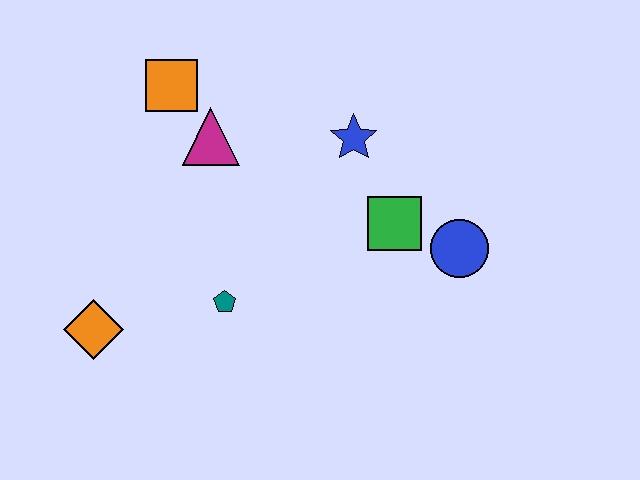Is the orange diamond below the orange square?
Yes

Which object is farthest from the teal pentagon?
The blue circle is farthest from the teal pentagon.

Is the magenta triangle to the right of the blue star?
No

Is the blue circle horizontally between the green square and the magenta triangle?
No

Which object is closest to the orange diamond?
The teal pentagon is closest to the orange diamond.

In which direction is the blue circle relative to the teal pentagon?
The blue circle is to the right of the teal pentagon.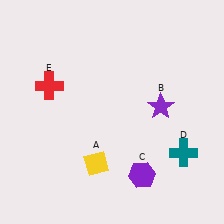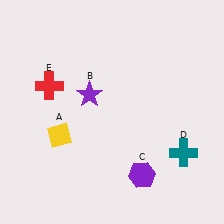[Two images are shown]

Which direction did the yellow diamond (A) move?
The yellow diamond (A) moved left.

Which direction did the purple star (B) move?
The purple star (B) moved left.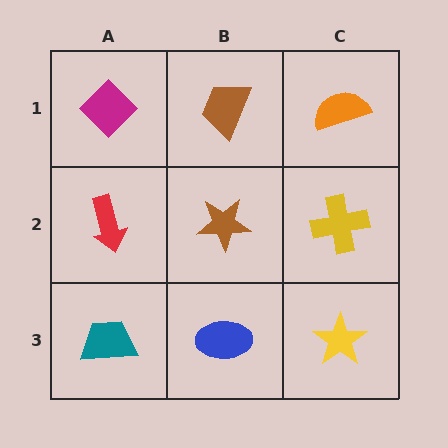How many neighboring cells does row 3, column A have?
2.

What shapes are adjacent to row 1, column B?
A brown star (row 2, column B), a magenta diamond (row 1, column A), an orange semicircle (row 1, column C).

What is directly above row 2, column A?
A magenta diamond.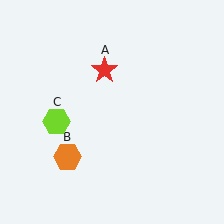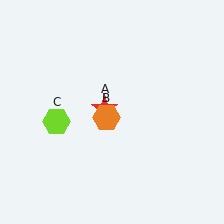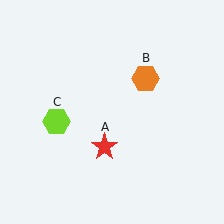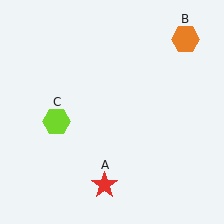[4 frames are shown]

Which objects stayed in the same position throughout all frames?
Lime hexagon (object C) remained stationary.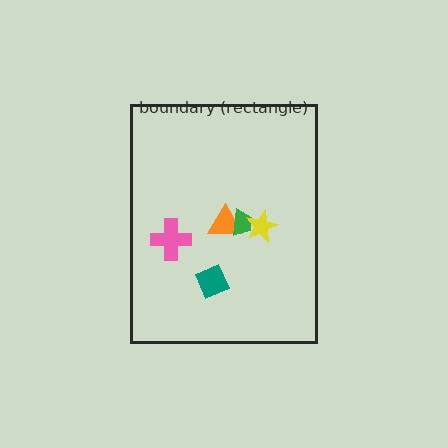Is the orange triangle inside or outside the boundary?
Inside.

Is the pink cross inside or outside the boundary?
Inside.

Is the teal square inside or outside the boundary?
Inside.